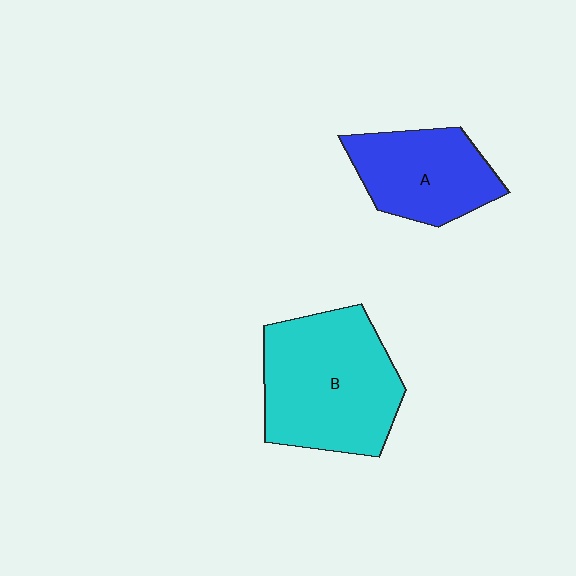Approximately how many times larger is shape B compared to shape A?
Approximately 1.5 times.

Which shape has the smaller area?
Shape A (blue).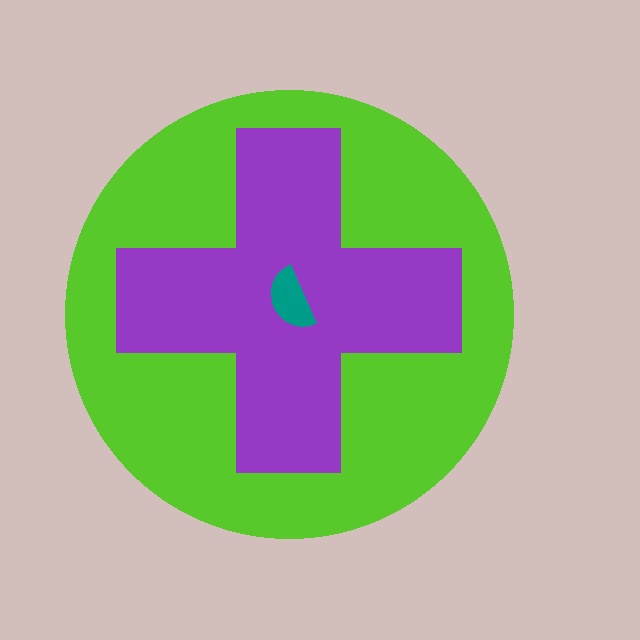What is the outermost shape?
The lime circle.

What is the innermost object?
The teal semicircle.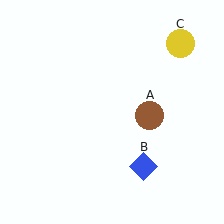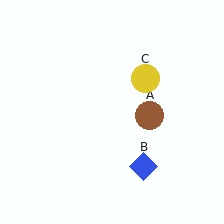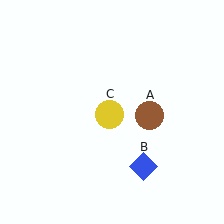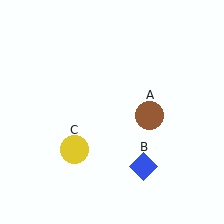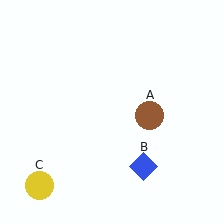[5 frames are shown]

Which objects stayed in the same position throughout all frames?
Brown circle (object A) and blue diamond (object B) remained stationary.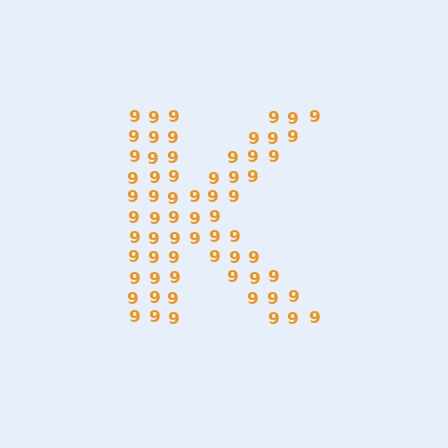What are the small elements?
The small elements are digit 9's.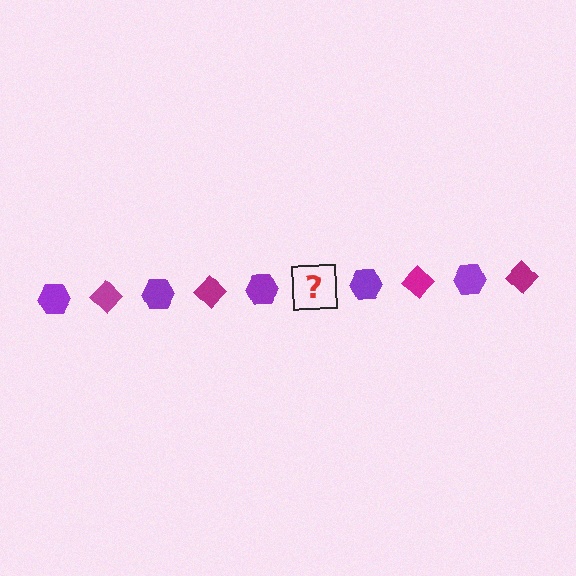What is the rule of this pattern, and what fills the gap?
The rule is that the pattern alternates between purple hexagon and magenta diamond. The gap should be filled with a magenta diamond.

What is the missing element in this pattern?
The missing element is a magenta diamond.